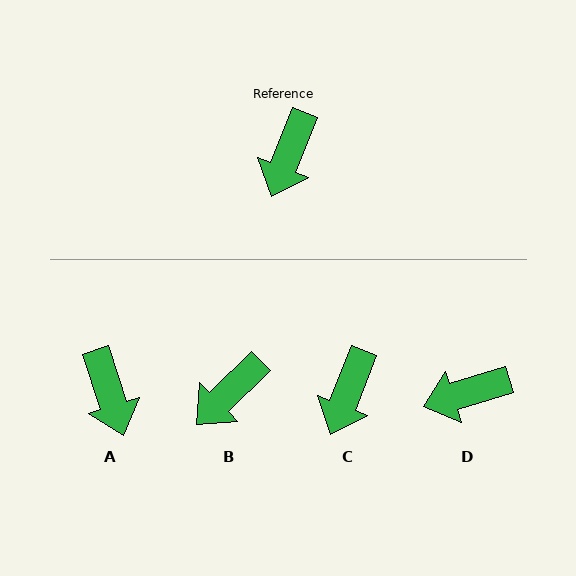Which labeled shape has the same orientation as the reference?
C.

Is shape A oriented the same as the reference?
No, it is off by about 40 degrees.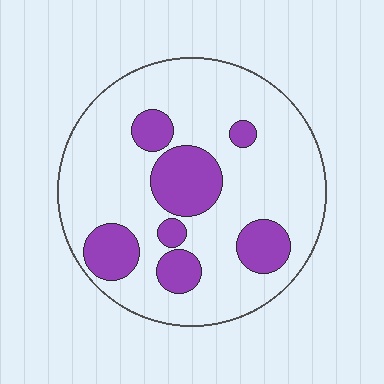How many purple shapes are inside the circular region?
7.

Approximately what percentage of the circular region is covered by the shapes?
Approximately 25%.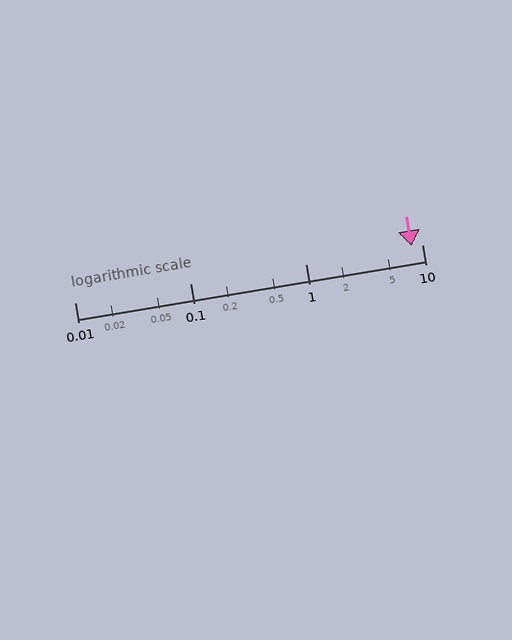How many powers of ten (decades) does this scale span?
The scale spans 3 decades, from 0.01 to 10.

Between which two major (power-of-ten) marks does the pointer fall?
The pointer is between 1 and 10.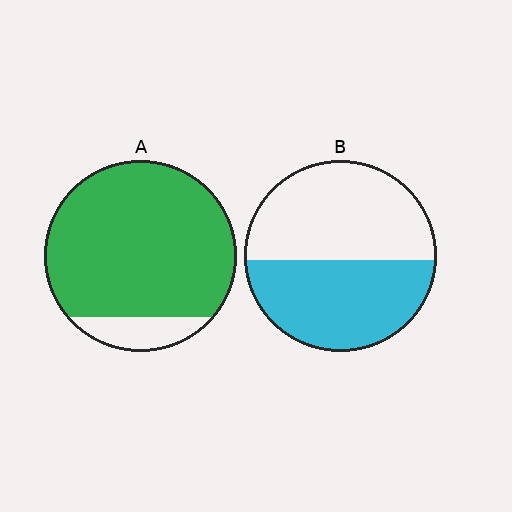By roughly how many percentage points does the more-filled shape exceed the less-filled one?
By roughly 40 percentage points (A over B).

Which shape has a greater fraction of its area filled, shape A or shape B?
Shape A.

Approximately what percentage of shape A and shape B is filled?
A is approximately 90% and B is approximately 45%.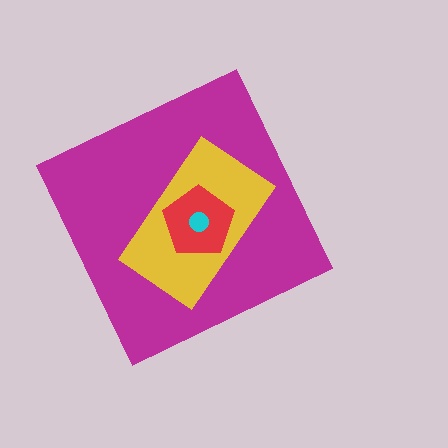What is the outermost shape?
The magenta diamond.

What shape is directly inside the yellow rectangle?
The red pentagon.